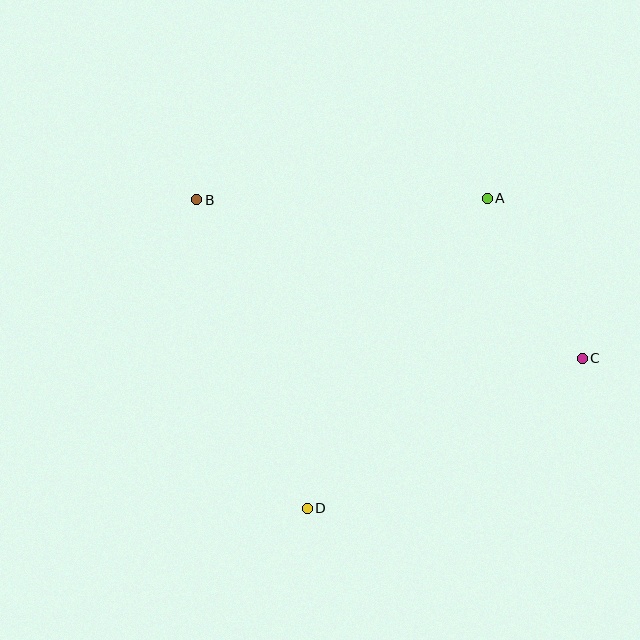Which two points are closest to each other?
Points A and C are closest to each other.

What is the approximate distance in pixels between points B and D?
The distance between B and D is approximately 328 pixels.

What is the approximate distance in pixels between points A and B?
The distance between A and B is approximately 291 pixels.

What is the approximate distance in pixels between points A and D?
The distance between A and D is approximately 359 pixels.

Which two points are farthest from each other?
Points B and C are farthest from each other.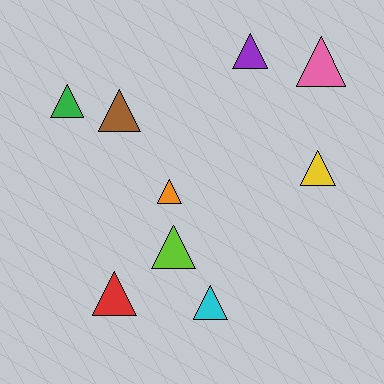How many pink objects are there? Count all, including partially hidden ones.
There is 1 pink object.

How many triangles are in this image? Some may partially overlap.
There are 9 triangles.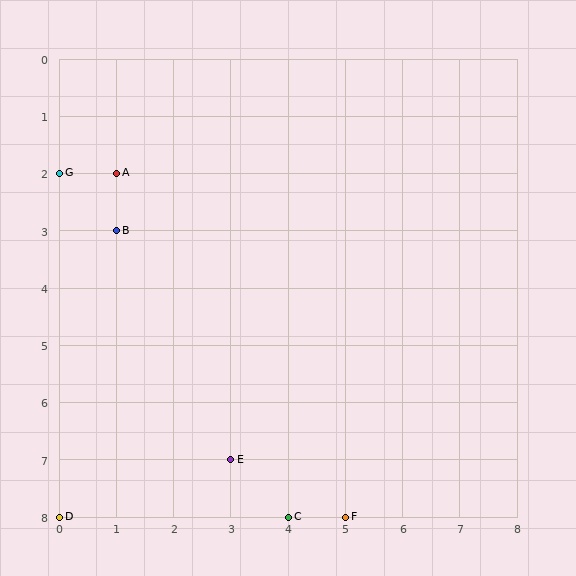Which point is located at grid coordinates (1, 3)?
Point B is at (1, 3).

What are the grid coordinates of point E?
Point E is at grid coordinates (3, 7).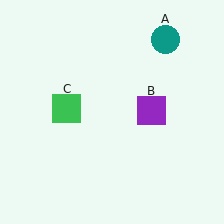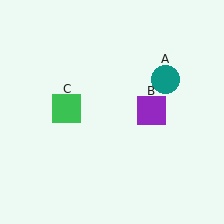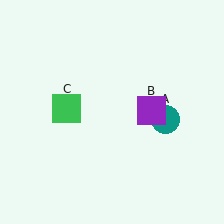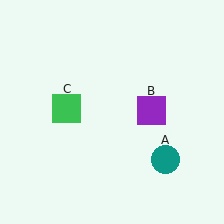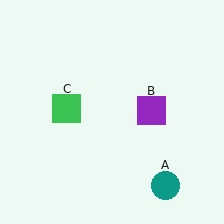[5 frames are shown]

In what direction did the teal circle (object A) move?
The teal circle (object A) moved down.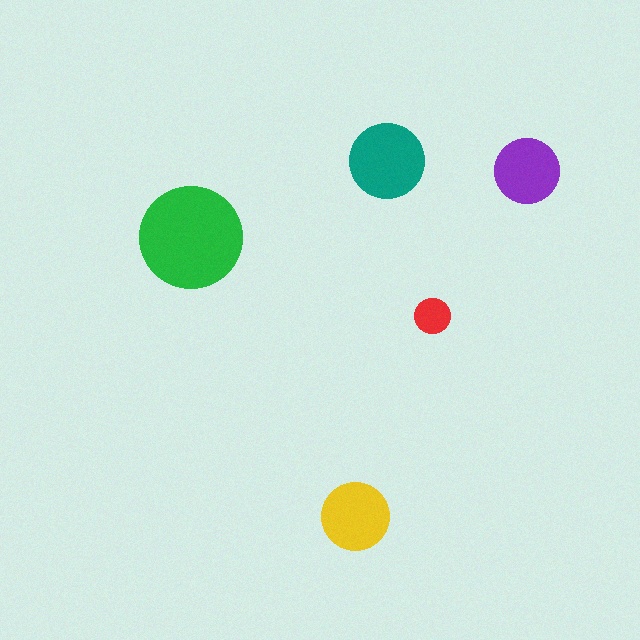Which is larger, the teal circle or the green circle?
The green one.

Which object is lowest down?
The yellow circle is bottommost.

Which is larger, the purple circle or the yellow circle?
The yellow one.